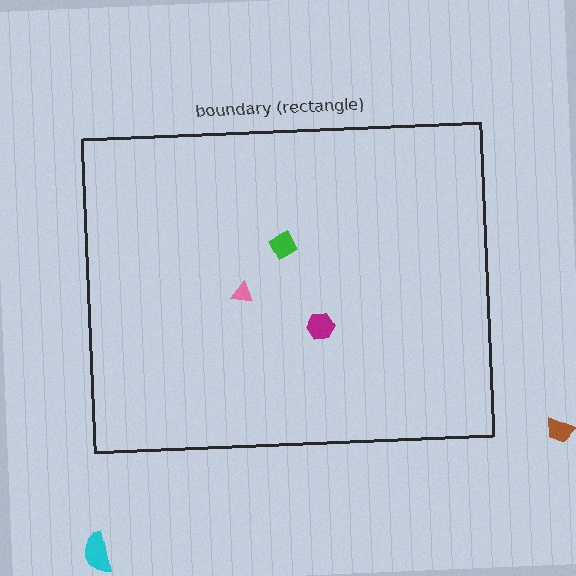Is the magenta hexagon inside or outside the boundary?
Inside.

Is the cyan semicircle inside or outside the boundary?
Outside.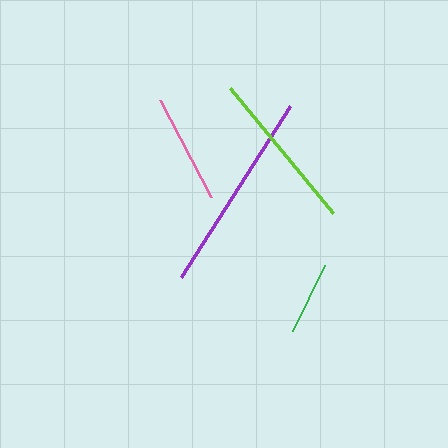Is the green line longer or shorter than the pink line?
The pink line is longer than the green line.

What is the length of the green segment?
The green segment is approximately 74 pixels long.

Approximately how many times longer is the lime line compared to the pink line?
The lime line is approximately 1.5 times the length of the pink line.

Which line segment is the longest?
The purple line is the longest at approximately 203 pixels.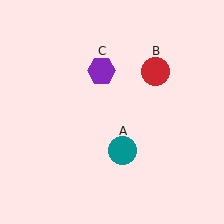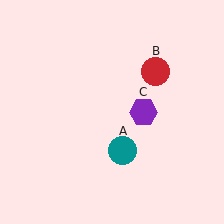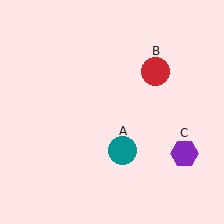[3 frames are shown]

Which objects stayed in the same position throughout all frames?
Teal circle (object A) and red circle (object B) remained stationary.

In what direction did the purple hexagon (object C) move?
The purple hexagon (object C) moved down and to the right.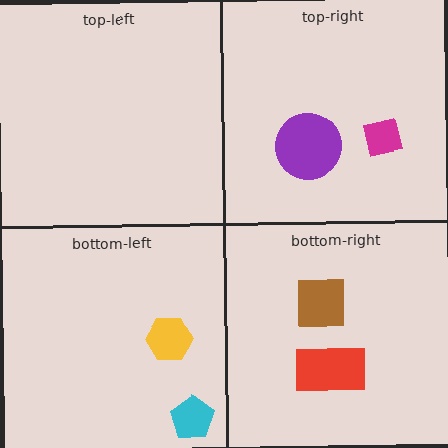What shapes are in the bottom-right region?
The brown square, the red rectangle.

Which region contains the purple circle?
The top-right region.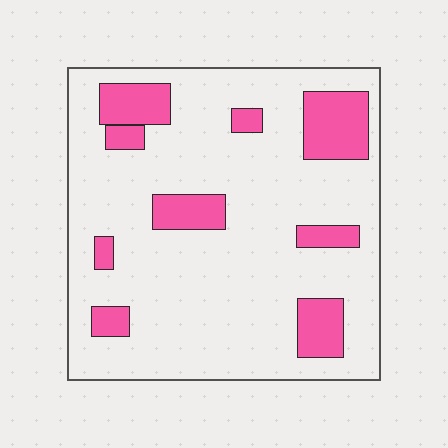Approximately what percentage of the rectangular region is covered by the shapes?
Approximately 20%.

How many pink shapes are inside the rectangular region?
9.